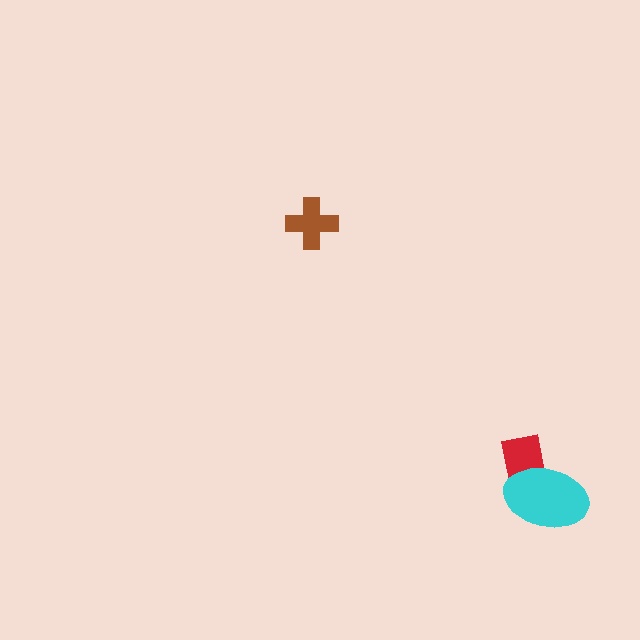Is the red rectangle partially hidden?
Yes, it is partially covered by another shape.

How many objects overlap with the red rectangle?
1 object overlaps with the red rectangle.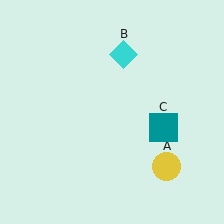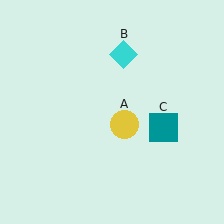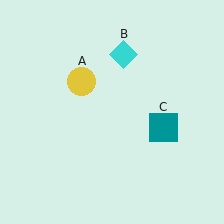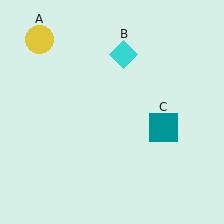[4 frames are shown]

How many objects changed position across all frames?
1 object changed position: yellow circle (object A).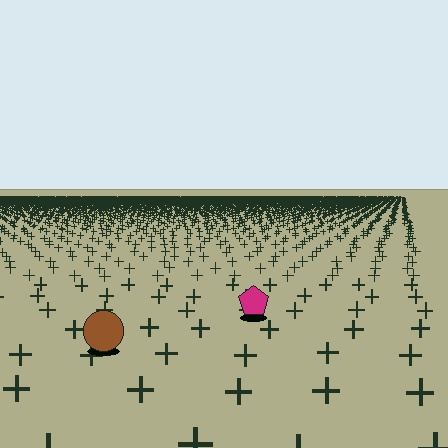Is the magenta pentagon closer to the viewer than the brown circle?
No. The brown circle is closer — you can tell from the texture gradient: the ground texture is coarser near it.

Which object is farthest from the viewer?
The magenta pentagon is farthest from the viewer. It appears smaller and the ground texture around it is denser.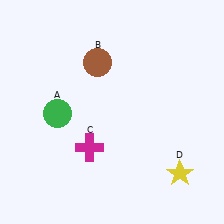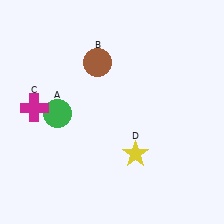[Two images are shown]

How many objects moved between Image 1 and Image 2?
2 objects moved between the two images.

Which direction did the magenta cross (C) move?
The magenta cross (C) moved left.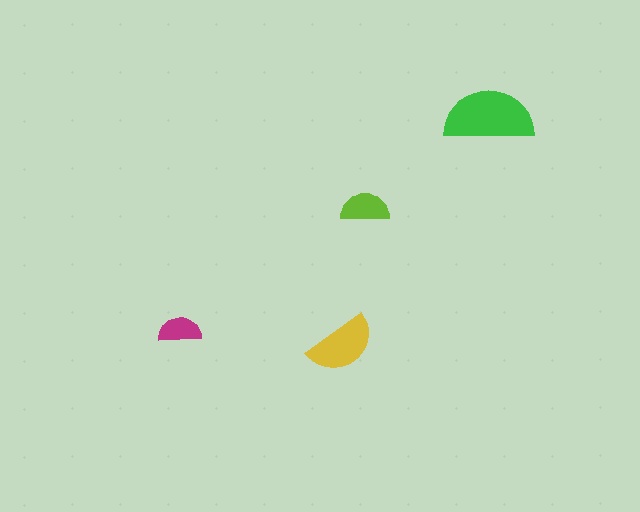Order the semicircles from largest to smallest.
the green one, the yellow one, the lime one, the magenta one.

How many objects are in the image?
There are 4 objects in the image.